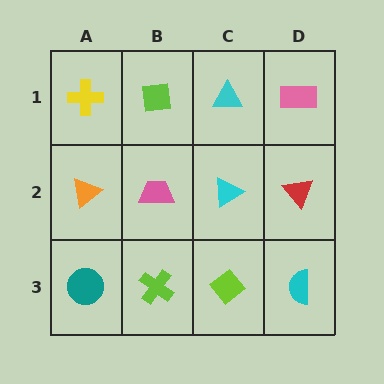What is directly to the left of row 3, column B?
A teal circle.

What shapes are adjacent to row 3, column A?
An orange triangle (row 2, column A), a lime cross (row 3, column B).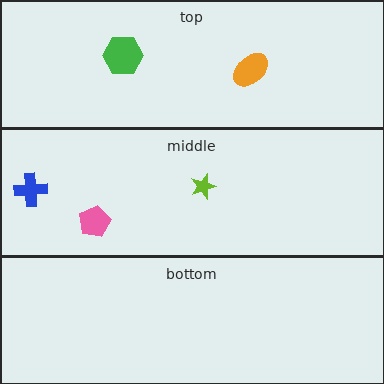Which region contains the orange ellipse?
The top region.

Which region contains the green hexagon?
The top region.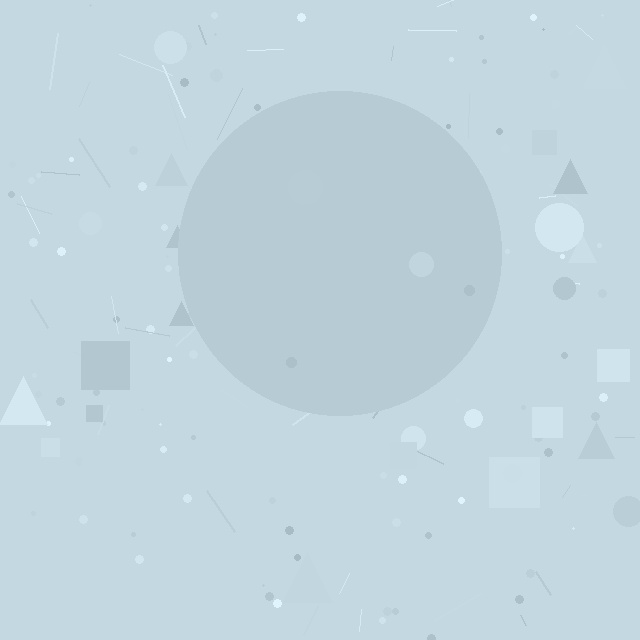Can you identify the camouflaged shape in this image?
The camouflaged shape is a circle.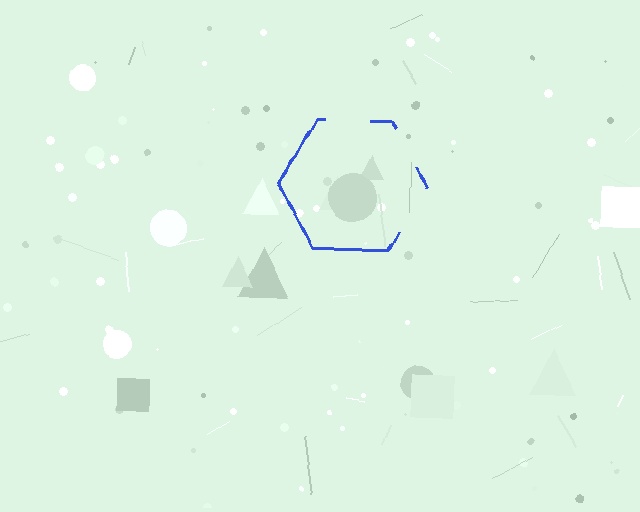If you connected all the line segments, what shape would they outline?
They would outline a hexagon.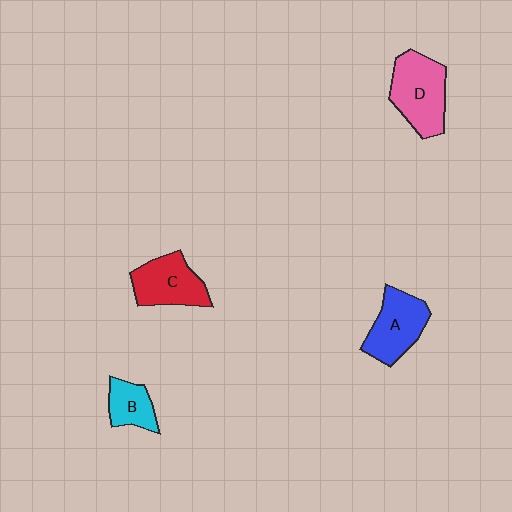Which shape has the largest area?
Shape D (pink).